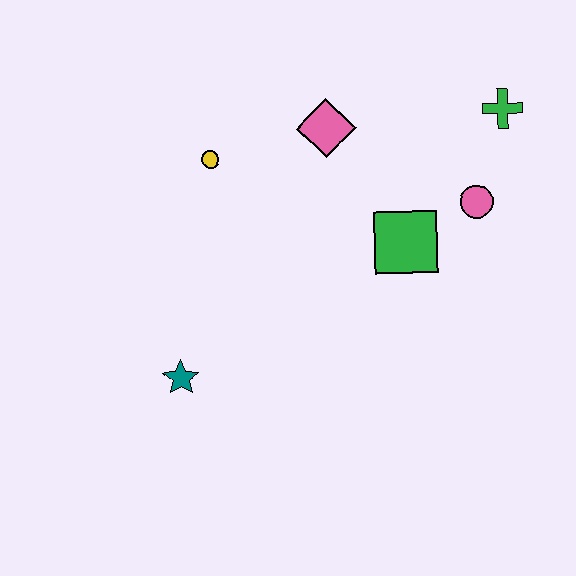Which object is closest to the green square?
The pink circle is closest to the green square.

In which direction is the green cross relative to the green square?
The green cross is above the green square.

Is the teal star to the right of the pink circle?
No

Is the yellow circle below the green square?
No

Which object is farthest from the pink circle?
The teal star is farthest from the pink circle.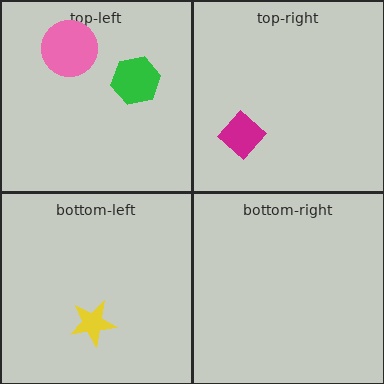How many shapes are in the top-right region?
1.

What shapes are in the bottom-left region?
The yellow star.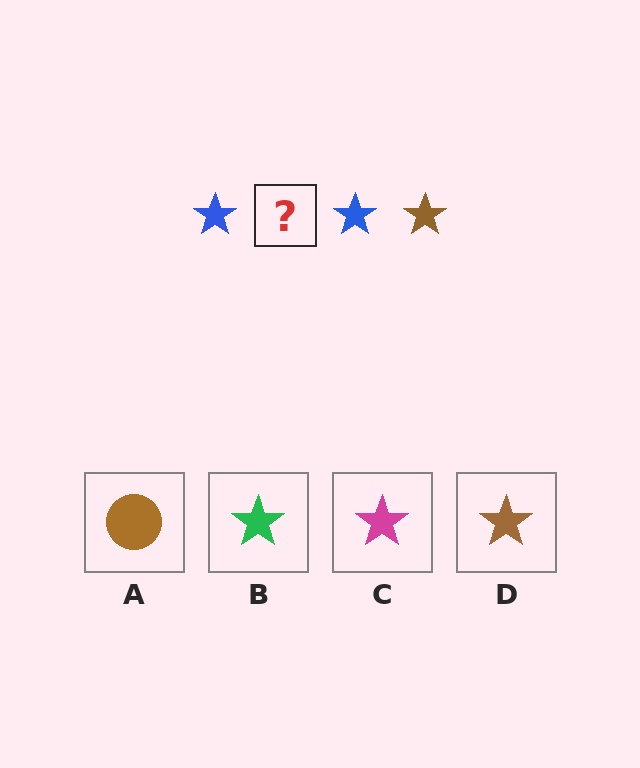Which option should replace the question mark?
Option D.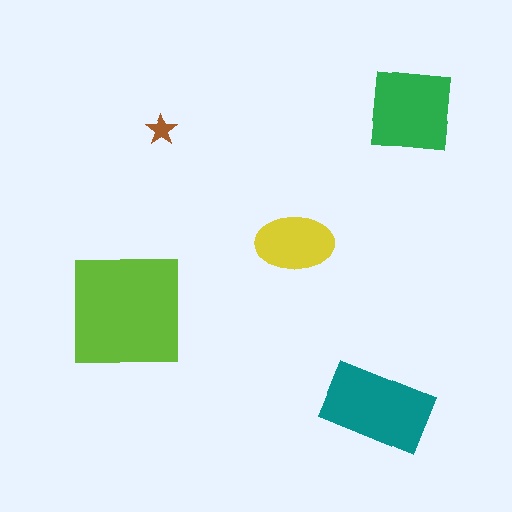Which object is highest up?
The green square is topmost.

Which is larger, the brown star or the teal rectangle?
The teal rectangle.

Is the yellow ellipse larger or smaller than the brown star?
Larger.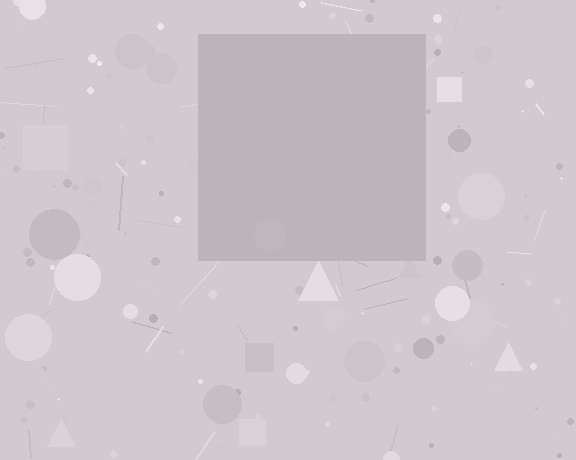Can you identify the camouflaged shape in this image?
The camouflaged shape is a square.